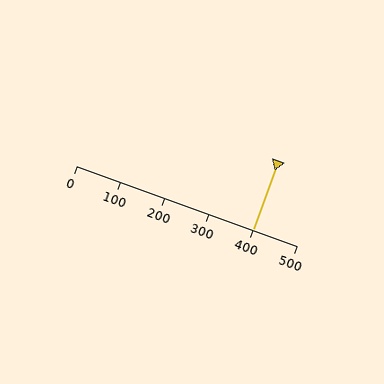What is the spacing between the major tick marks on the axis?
The major ticks are spaced 100 apart.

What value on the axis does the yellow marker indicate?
The marker indicates approximately 400.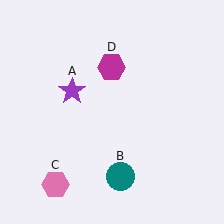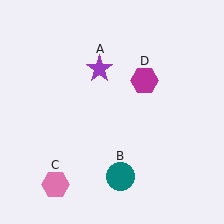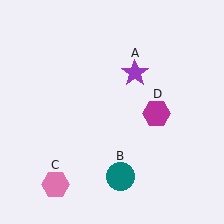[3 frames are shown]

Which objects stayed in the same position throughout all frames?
Teal circle (object B) and pink hexagon (object C) remained stationary.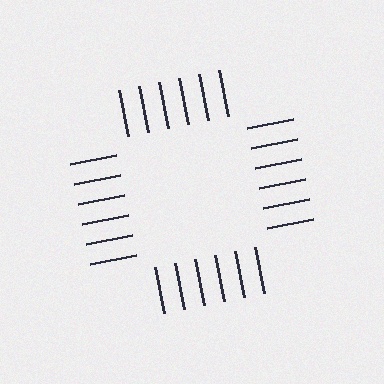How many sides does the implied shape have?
4 sides — the line-ends trace a square.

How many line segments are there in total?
24 — 6 along each of the 4 edges.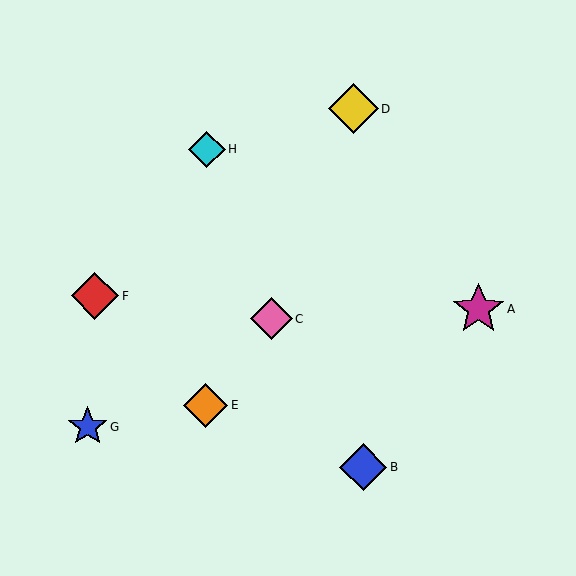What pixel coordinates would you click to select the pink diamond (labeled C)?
Click at (271, 319) to select the pink diamond C.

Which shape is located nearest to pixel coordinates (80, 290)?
The red diamond (labeled F) at (95, 296) is nearest to that location.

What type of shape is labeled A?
Shape A is a magenta star.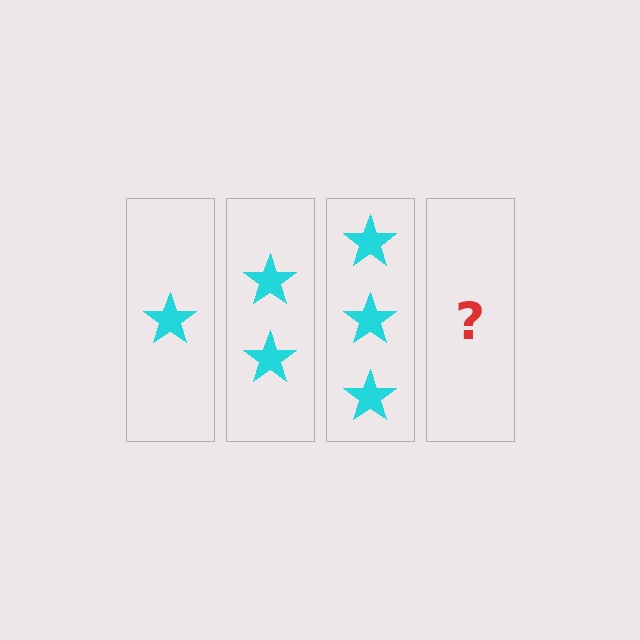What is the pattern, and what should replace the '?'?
The pattern is that each step adds one more star. The '?' should be 4 stars.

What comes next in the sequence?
The next element should be 4 stars.